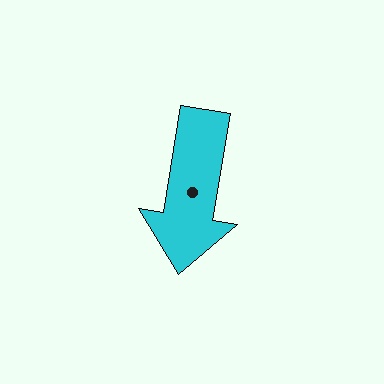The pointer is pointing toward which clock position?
Roughly 6 o'clock.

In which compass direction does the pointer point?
South.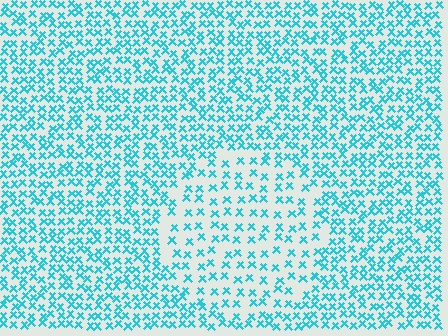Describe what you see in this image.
The image contains small cyan elements arranged at two different densities. A circle-shaped region is visible where the elements are less densely packed than the surrounding area.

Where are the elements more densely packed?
The elements are more densely packed outside the circle boundary.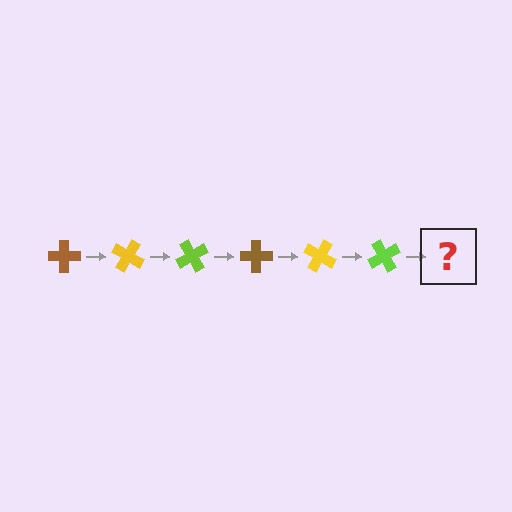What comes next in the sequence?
The next element should be a brown cross, rotated 180 degrees from the start.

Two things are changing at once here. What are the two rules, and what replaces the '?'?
The two rules are that it rotates 30 degrees each step and the color cycles through brown, yellow, and lime. The '?' should be a brown cross, rotated 180 degrees from the start.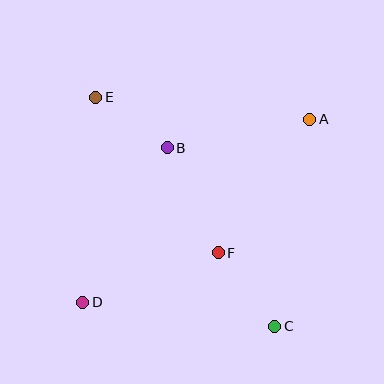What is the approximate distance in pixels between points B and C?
The distance between B and C is approximately 208 pixels.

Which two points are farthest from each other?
Points A and D are farthest from each other.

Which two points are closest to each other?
Points B and E are closest to each other.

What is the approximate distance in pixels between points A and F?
The distance between A and F is approximately 162 pixels.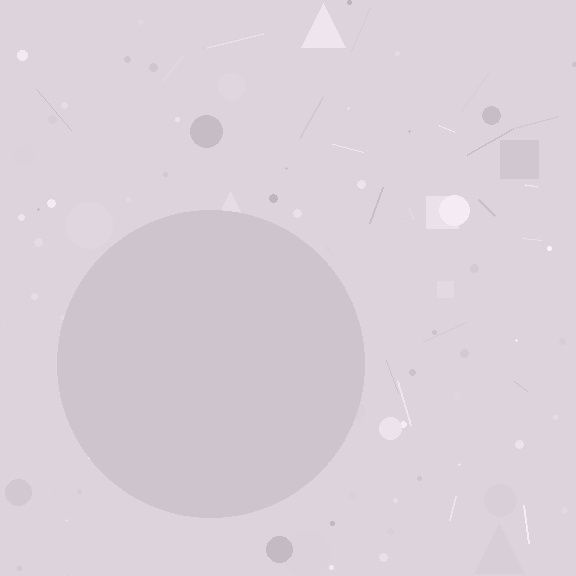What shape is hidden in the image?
A circle is hidden in the image.